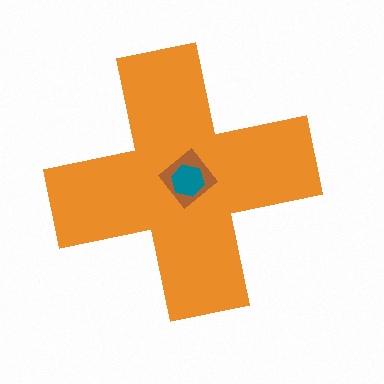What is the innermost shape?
The teal hexagon.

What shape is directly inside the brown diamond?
The teal hexagon.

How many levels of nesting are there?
3.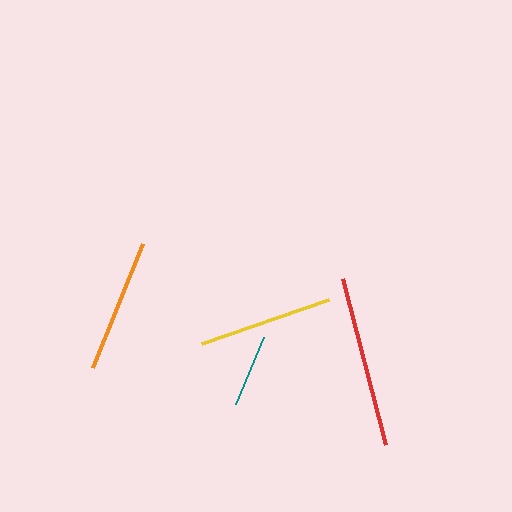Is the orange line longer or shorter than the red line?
The red line is longer than the orange line.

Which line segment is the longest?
The red line is the longest at approximately 172 pixels.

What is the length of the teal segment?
The teal segment is approximately 73 pixels long.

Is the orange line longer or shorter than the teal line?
The orange line is longer than the teal line.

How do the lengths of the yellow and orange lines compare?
The yellow and orange lines are approximately the same length.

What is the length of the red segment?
The red segment is approximately 172 pixels long.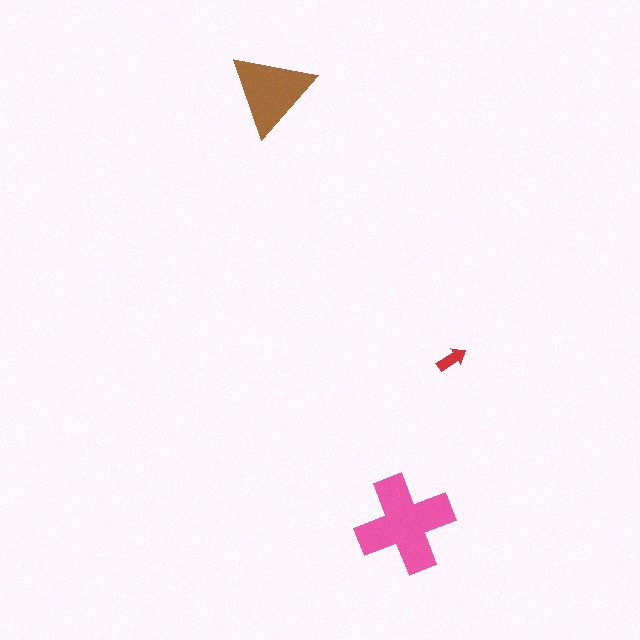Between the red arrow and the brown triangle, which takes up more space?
The brown triangle.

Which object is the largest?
The pink cross.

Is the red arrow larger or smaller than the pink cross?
Smaller.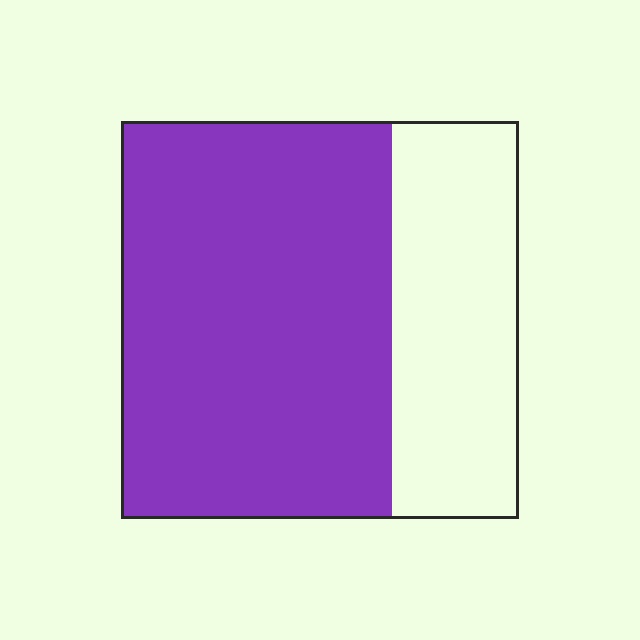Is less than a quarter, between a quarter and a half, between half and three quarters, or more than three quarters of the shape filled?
Between half and three quarters.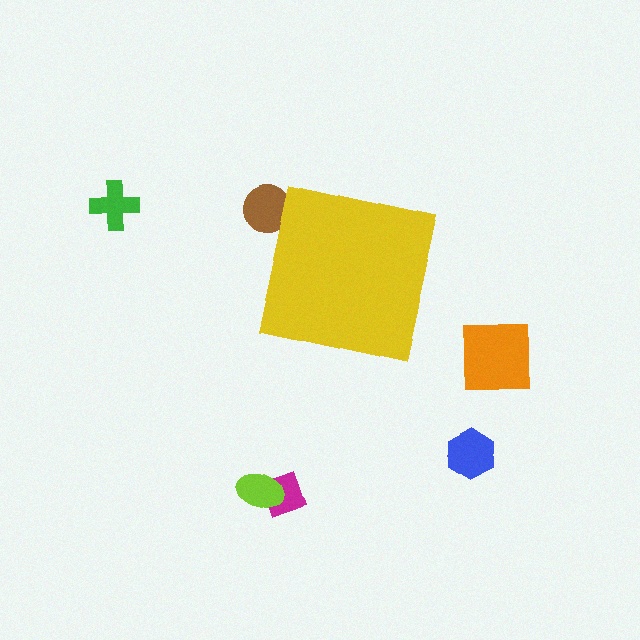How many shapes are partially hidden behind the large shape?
1 shape is partially hidden.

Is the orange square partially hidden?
No, the orange square is fully visible.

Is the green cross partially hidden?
No, the green cross is fully visible.